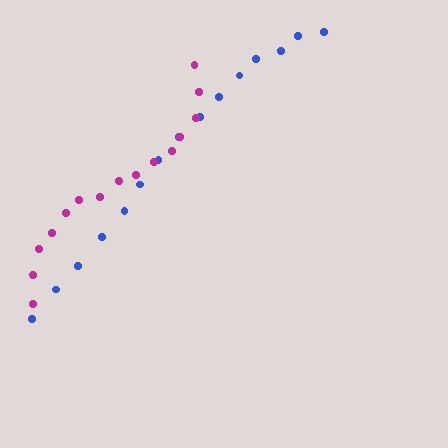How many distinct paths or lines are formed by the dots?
There are 2 distinct paths.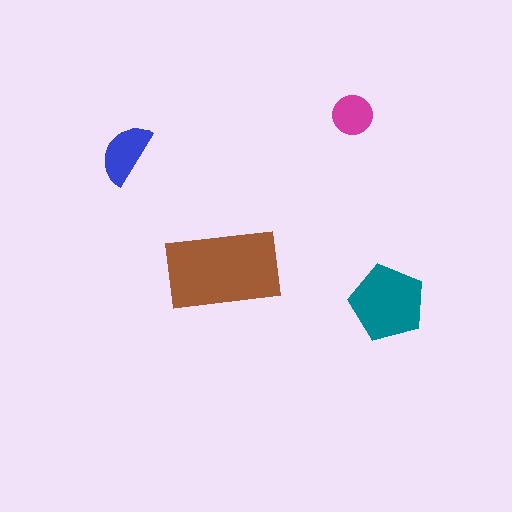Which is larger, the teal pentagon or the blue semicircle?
The teal pentagon.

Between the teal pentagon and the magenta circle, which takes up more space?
The teal pentagon.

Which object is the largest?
The brown rectangle.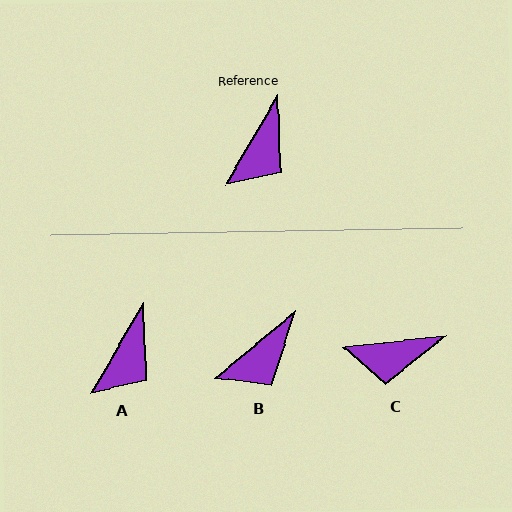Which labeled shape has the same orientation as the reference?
A.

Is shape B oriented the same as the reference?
No, it is off by about 21 degrees.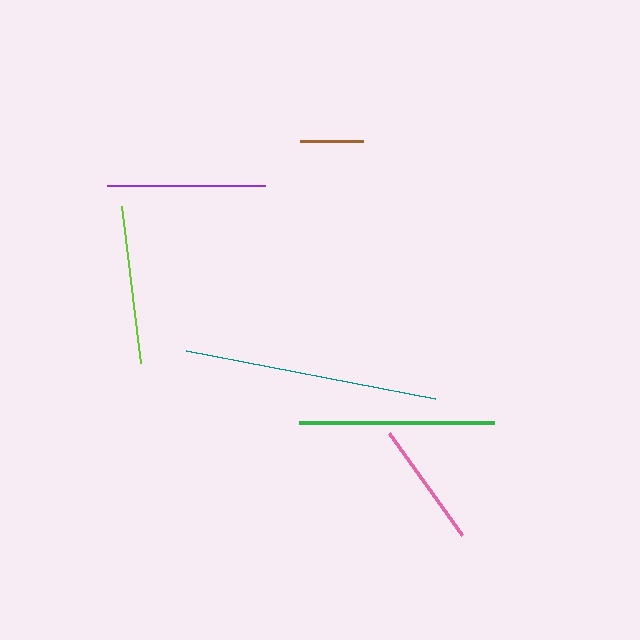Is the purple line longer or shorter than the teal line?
The teal line is longer than the purple line.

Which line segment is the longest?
The teal line is the longest at approximately 254 pixels.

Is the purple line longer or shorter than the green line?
The green line is longer than the purple line.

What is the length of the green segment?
The green segment is approximately 195 pixels long.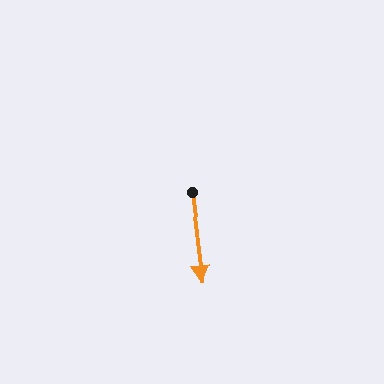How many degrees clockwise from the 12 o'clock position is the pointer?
Approximately 173 degrees.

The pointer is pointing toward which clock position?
Roughly 6 o'clock.